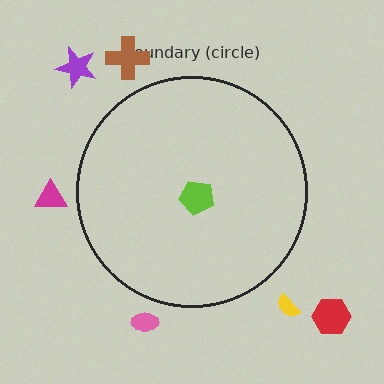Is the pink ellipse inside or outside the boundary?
Outside.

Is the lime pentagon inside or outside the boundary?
Inside.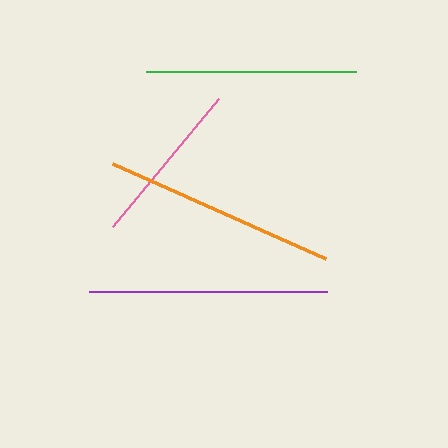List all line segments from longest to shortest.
From longest to shortest: purple, orange, green, pink.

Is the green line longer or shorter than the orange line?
The orange line is longer than the green line.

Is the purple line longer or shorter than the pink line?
The purple line is longer than the pink line.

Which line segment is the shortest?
The pink line is the shortest at approximately 166 pixels.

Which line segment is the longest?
The purple line is the longest at approximately 238 pixels.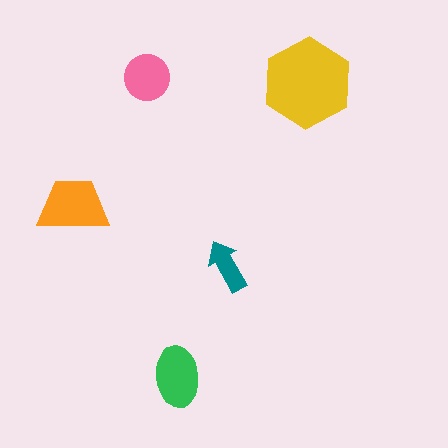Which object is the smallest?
The teal arrow.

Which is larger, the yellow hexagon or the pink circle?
The yellow hexagon.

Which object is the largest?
The yellow hexagon.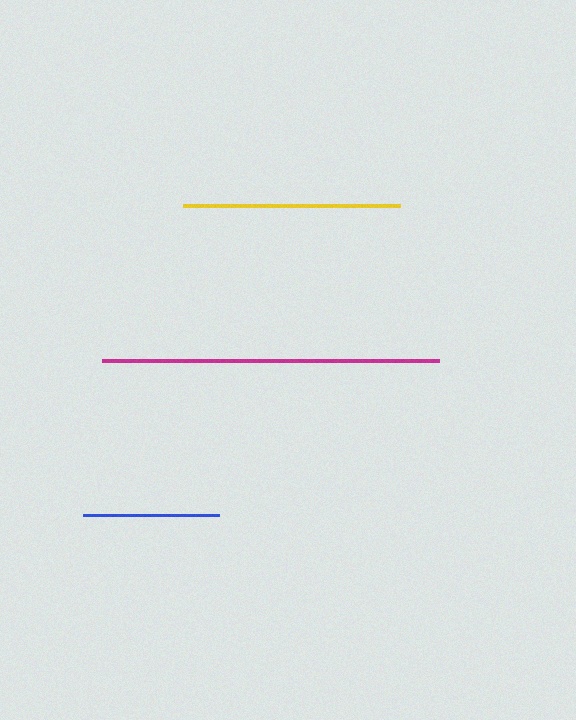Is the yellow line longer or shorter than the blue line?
The yellow line is longer than the blue line.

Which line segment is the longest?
The magenta line is the longest at approximately 336 pixels.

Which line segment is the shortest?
The blue line is the shortest at approximately 136 pixels.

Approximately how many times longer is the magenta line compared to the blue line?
The magenta line is approximately 2.5 times the length of the blue line.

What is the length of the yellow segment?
The yellow segment is approximately 217 pixels long.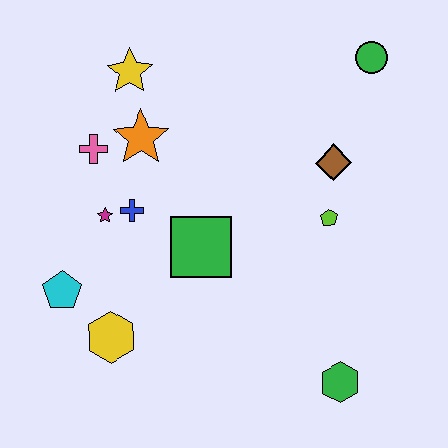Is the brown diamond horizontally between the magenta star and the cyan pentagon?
No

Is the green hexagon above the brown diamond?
No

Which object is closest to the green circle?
The brown diamond is closest to the green circle.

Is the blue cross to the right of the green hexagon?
No